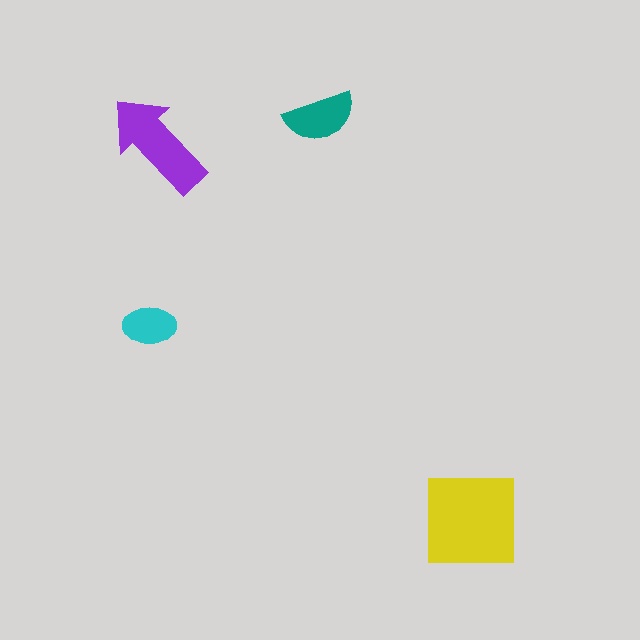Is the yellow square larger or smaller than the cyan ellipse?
Larger.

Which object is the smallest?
The cyan ellipse.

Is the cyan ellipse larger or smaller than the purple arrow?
Smaller.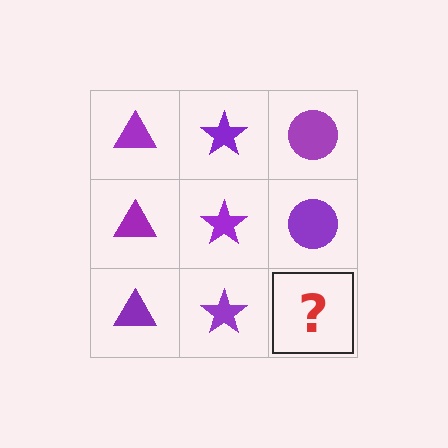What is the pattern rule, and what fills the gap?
The rule is that each column has a consistent shape. The gap should be filled with a purple circle.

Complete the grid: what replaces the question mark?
The question mark should be replaced with a purple circle.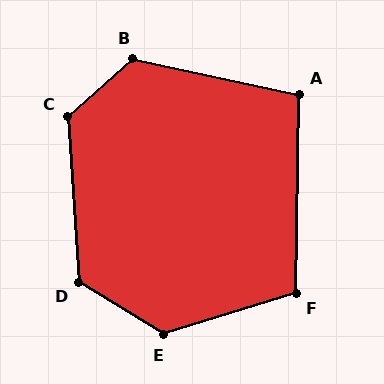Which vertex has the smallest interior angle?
A, at approximately 101 degrees.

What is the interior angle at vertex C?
Approximately 128 degrees (obtuse).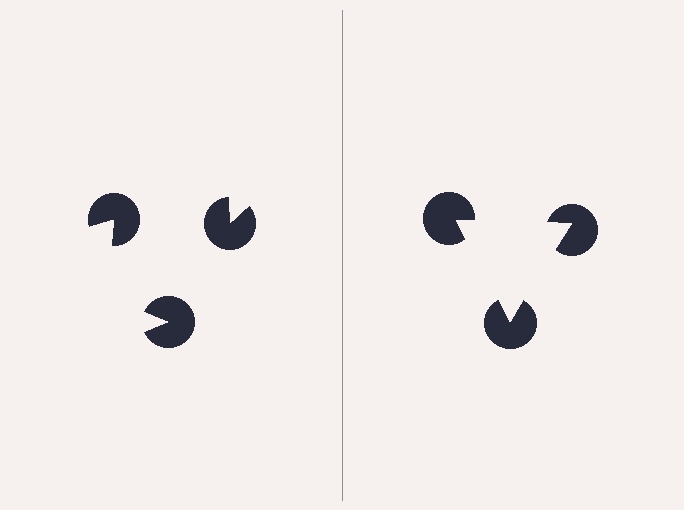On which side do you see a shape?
An illusory triangle appears on the right side. On the left side the wedge cuts are rotated, so no coherent shape forms.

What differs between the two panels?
The pac-man discs are positioned identically on both sides; only the wedge orientations differ. On the right they align to a triangle; on the left they are misaligned.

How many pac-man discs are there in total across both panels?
6 — 3 on each side.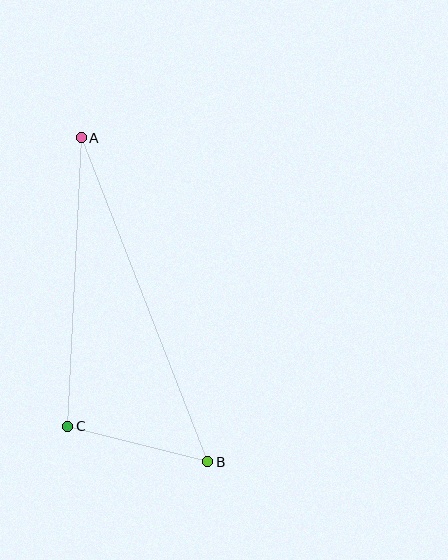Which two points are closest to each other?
Points B and C are closest to each other.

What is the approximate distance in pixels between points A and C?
The distance between A and C is approximately 288 pixels.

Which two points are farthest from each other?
Points A and B are farthest from each other.